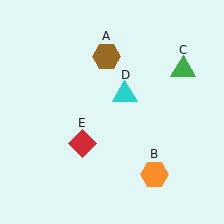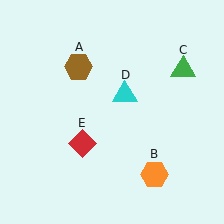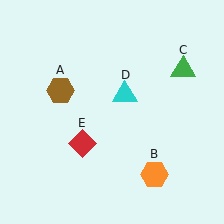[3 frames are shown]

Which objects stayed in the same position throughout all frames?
Orange hexagon (object B) and green triangle (object C) and cyan triangle (object D) and red diamond (object E) remained stationary.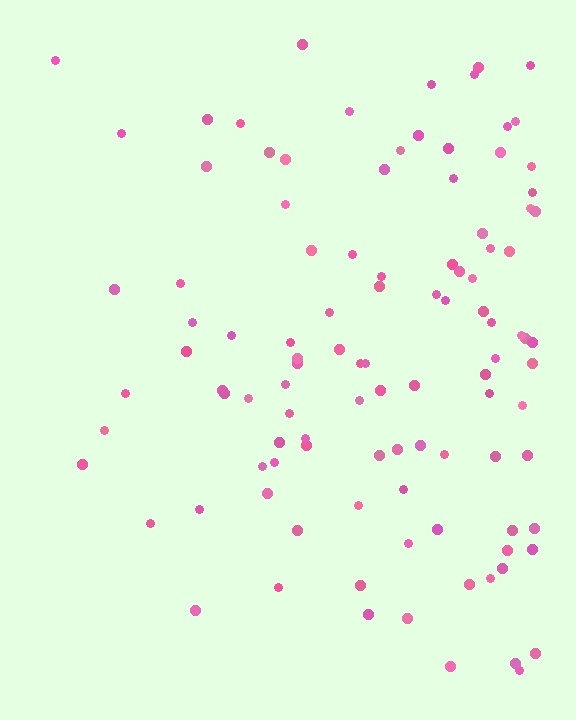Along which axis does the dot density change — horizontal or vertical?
Horizontal.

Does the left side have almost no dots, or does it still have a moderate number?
Still a moderate number, just noticeably fewer than the right.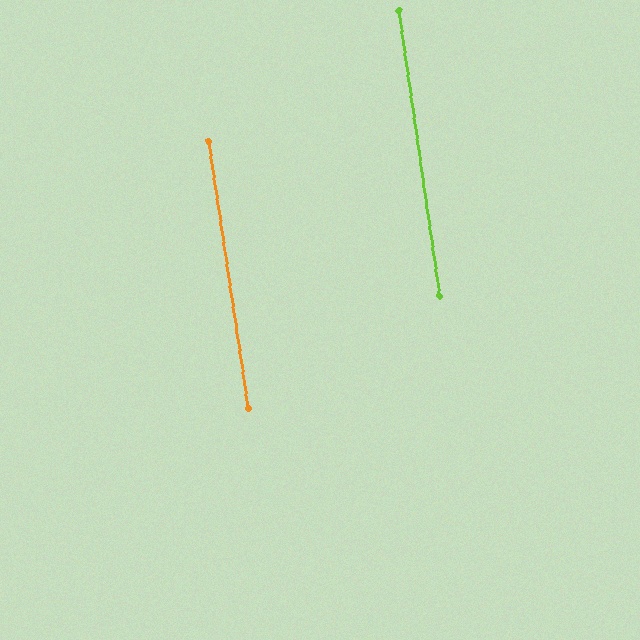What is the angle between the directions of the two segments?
Approximately 0 degrees.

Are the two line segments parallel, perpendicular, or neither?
Parallel — their directions differ by only 0.4°.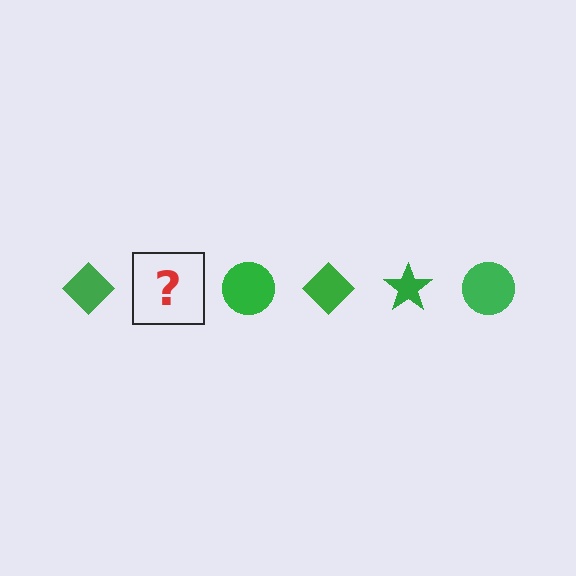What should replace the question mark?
The question mark should be replaced with a green star.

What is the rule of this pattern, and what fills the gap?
The rule is that the pattern cycles through diamond, star, circle shapes in green. The gap should be filled with a green star.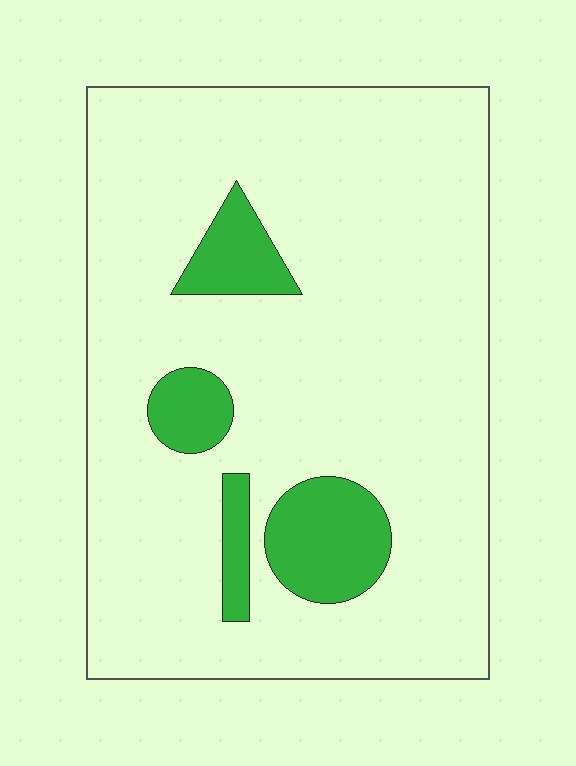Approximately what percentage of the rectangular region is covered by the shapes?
Approximately 15%.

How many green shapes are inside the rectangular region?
4.